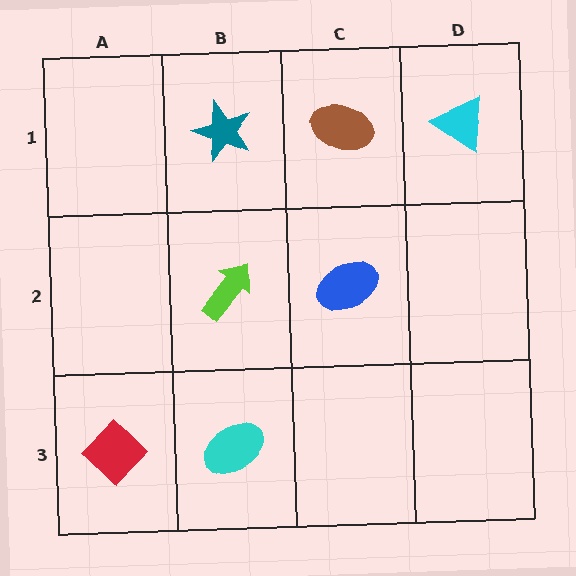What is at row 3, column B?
A cyan ellipse.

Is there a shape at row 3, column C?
No, that cell is empty.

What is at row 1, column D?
A cyan triangle.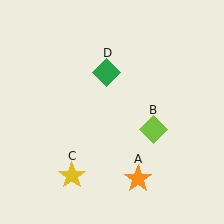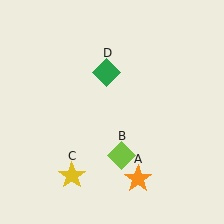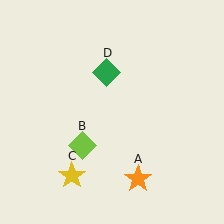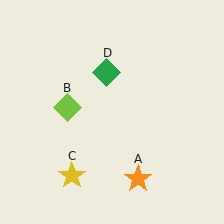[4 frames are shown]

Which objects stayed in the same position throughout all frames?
Orange star (object A) and yellow star (object C) and green diamond (object D) remained stationary.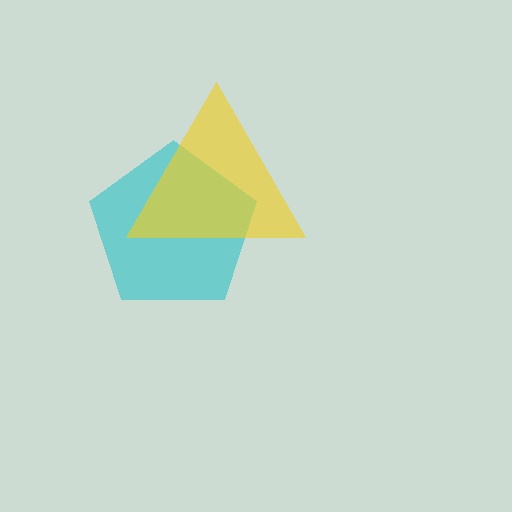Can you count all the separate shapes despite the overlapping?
Yes, there are 2 separate shapes.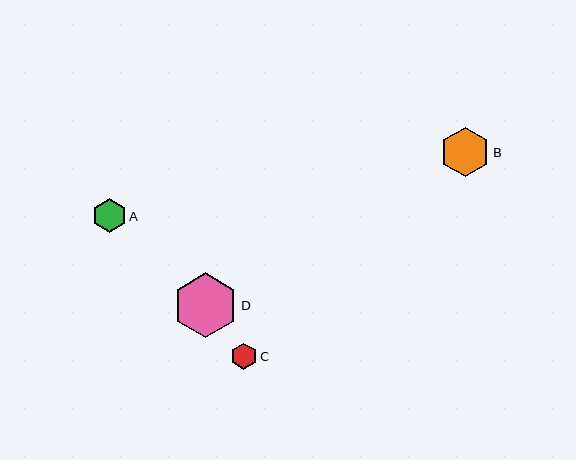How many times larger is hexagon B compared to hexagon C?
Hexagon B is approximately 1.9 times the size of hexagon C.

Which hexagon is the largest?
Hexagon D is the largest with a size of approximately 65 pixels.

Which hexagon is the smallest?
Hexagon C is the smallest with a size of approximately 26 pixels.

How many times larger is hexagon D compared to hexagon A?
Hexagon D is approximately 1.9 times the size of hexagon A.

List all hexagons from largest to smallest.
From largest to smallest: D, B, A, C.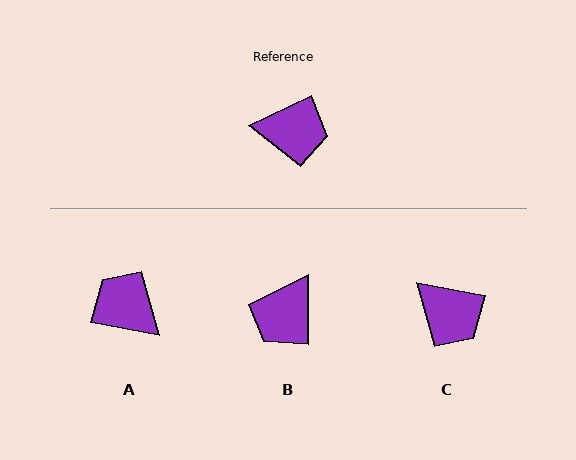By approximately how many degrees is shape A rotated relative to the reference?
Approximately 144 degrees counter-clockwise.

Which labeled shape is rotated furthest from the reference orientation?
A, about 144 degrees away.